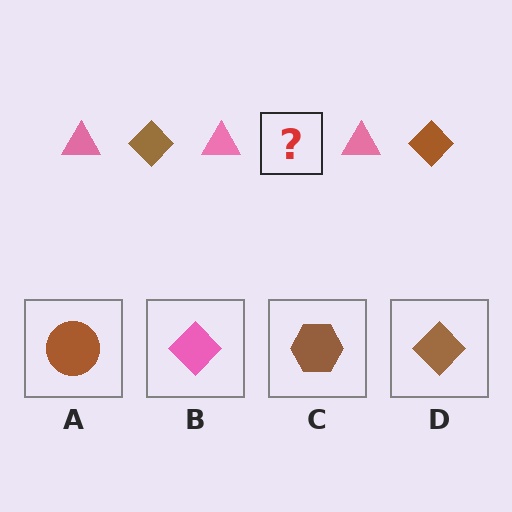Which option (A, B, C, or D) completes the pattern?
D.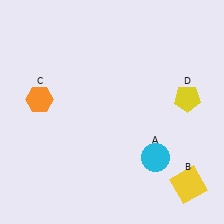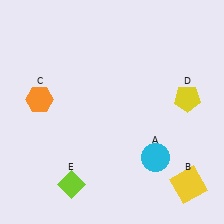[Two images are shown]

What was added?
A lime diamond (E) was added in Image 2.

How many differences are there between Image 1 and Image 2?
There is 1 difference between the two images.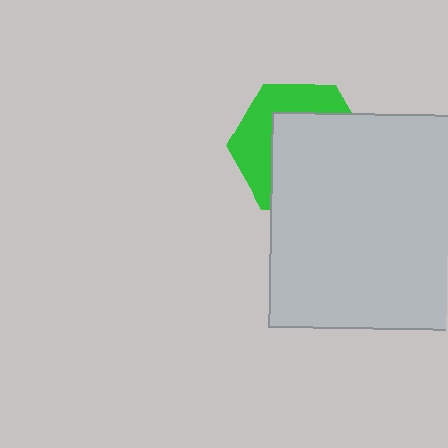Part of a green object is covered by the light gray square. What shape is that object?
It is a hexagon.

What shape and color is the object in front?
The object in front is a light gray square.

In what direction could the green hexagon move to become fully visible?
The green hexagon could move toward the upper-left. That would shift it out from behind the light gray square entirely.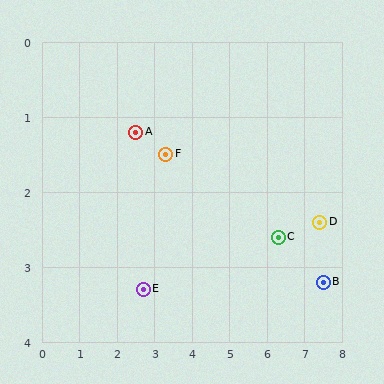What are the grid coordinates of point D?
Point D is at approximately (7.4, 2.4).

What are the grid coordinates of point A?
Point A is at approximately (2.5, 1.2).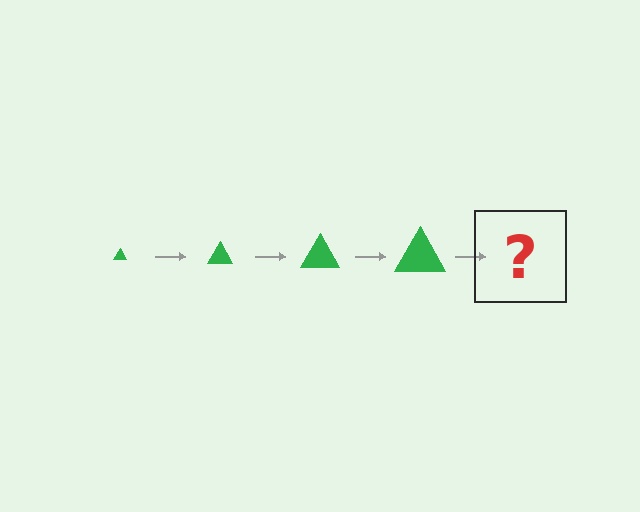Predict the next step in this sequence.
The next step is a green triangle, larger than the previous one.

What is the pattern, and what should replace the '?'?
The pattern is that the triangle gets progressively larger each step. The '?' should be a green triangle, larger than the previous one.